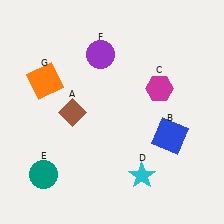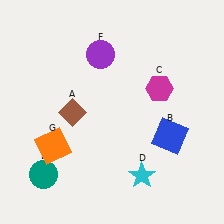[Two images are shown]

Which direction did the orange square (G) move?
The orange square (G) moved down.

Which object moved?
The orange square (G) moved down.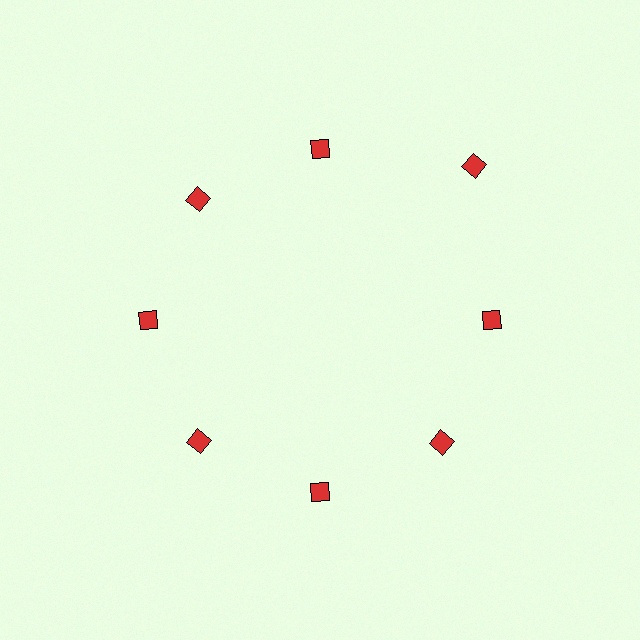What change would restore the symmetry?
The symmetry would be restored by moving it inward, back onto the ring so that all 8 diamonds sit at equal angles and equal distance from the center.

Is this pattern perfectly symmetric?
No. The 8 red diamonds are arranged in a ring, but one element near the 2 o'clock position is pushed outward from the center, breaking the 8-fold rotational symmetry.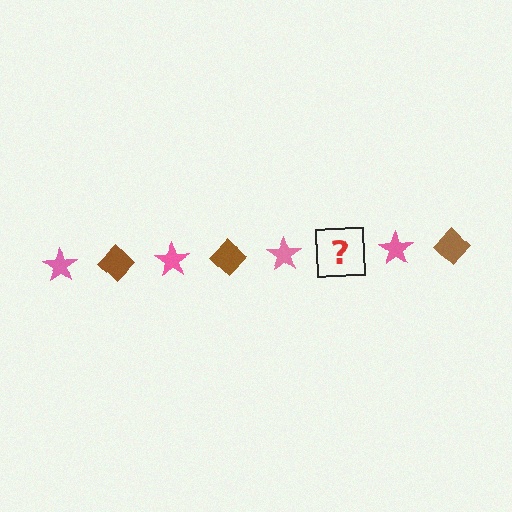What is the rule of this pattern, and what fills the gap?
The rule is that the pattern alternates between pink star and brown diamond. The gap should be filled with a brown diamond.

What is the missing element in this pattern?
The missing element is a brown diamond.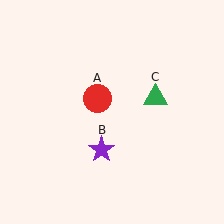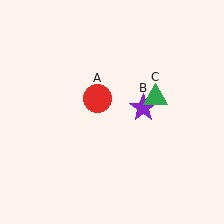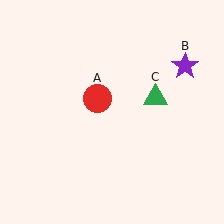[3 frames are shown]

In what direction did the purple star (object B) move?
The purple star (object B) moved up and to the right.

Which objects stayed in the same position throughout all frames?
Red circle (object A) and green triangle (object C) remained stationary.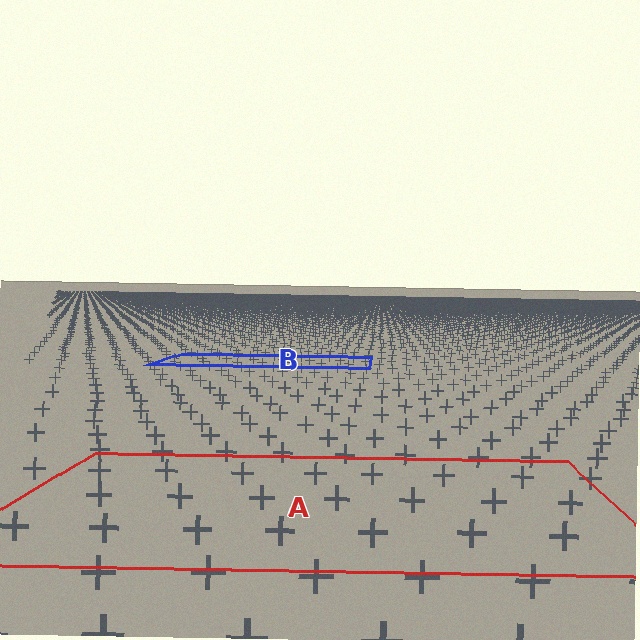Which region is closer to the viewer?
Region A is closer. The texture elements there are larger and more spread out.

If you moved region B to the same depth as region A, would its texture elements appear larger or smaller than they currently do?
They would appear larger. At a closer depth, the same texture elements are projected at a bigger on-screen size.